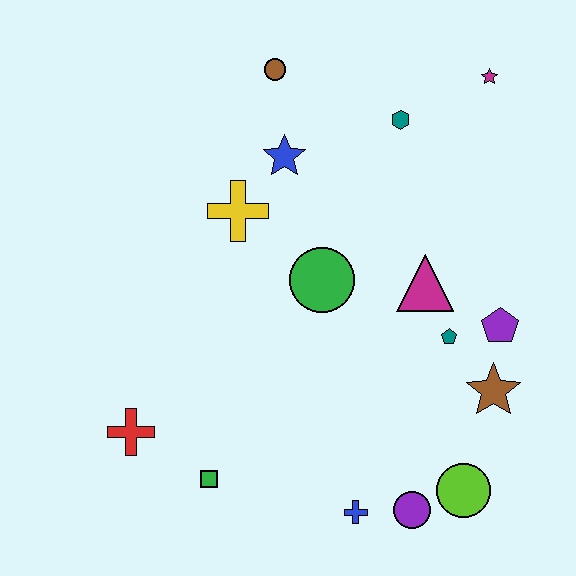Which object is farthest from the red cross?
The magenta star is farthest from the red cross.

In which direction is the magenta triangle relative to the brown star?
The magenta triangle is above the brown star.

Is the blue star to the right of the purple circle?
No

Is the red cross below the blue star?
Yes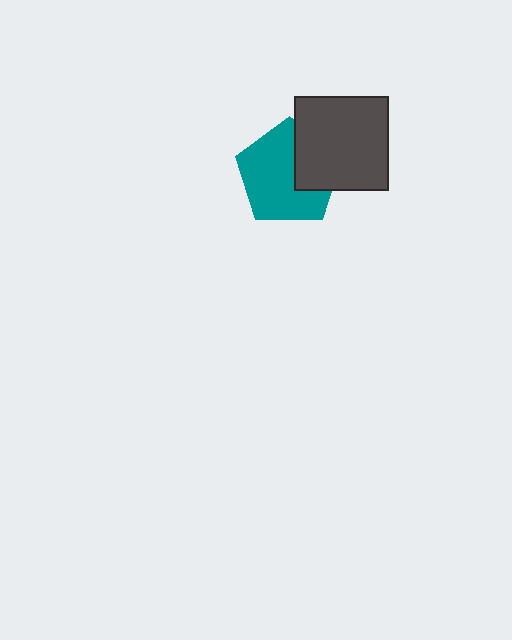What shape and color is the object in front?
The object in front is a dark gray square.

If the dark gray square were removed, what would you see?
You would see the complete teal pentagon.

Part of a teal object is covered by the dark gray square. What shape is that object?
It is a pentagon.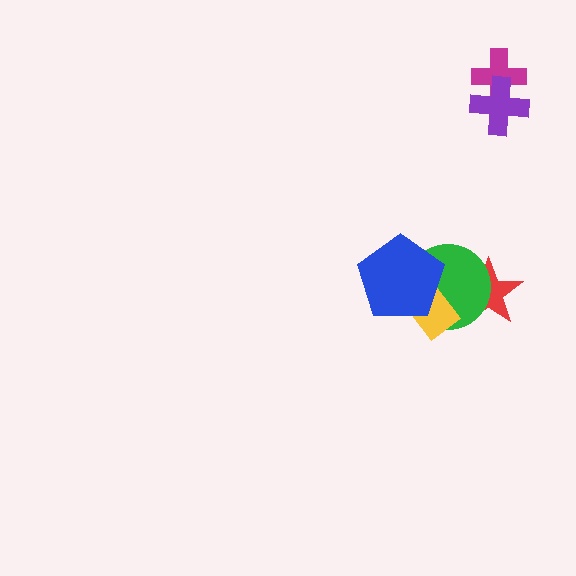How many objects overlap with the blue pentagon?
2 objects overlap with the blue pentagon.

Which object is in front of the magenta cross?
The purple cross is in front of the magenta cross.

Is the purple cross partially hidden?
No, no other shape covers it.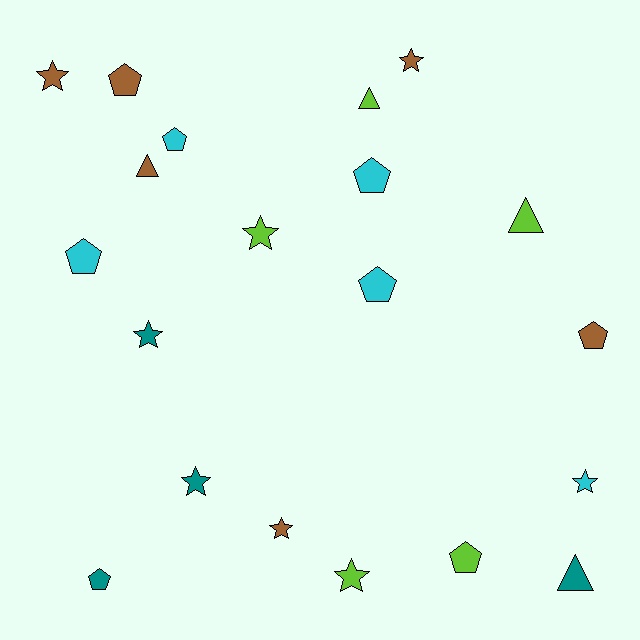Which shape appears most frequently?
Pentagon, with 8 objects.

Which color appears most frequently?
Brown, with 6 objects.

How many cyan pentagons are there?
There are 4 cyan pentagons.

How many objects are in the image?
There are 20 objects.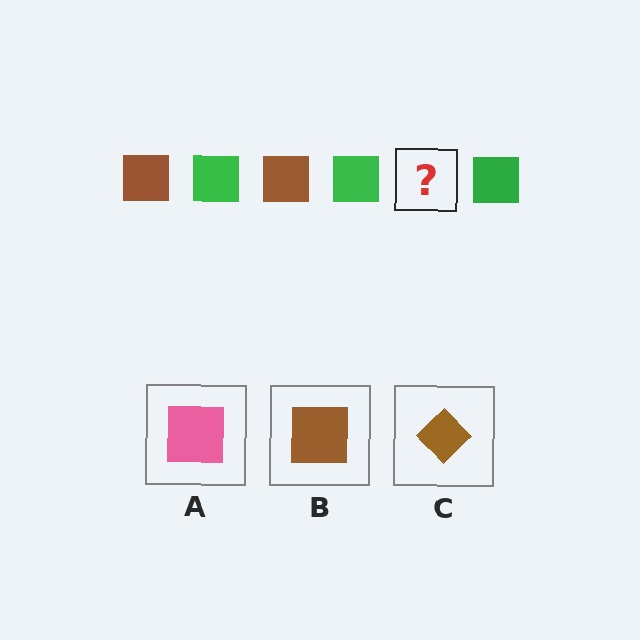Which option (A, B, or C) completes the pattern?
B.